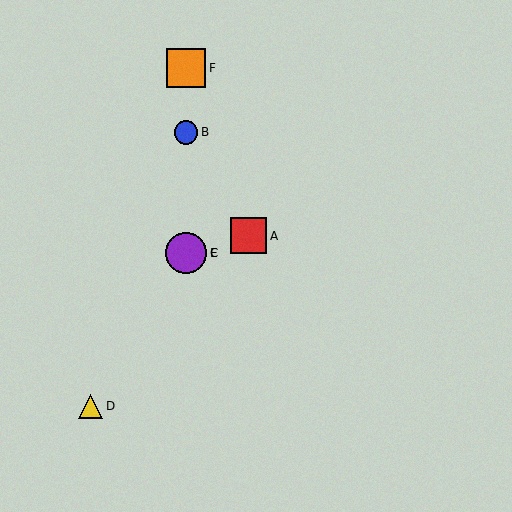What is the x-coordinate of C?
Object C is at x≈186.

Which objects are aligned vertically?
Objects B, C, E, F are aligned vertically.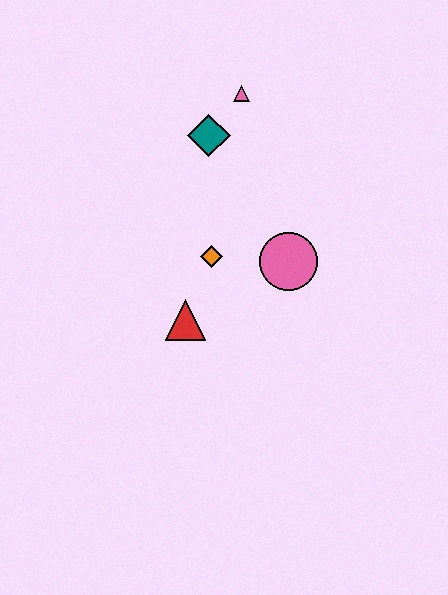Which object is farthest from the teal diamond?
The red triangle is farthest from the teal diamond.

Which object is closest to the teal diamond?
The pink triangle is closest to the teal diamond.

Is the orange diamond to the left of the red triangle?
No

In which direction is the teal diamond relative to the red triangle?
The teal diamond is above the red triangle.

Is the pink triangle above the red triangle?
Yes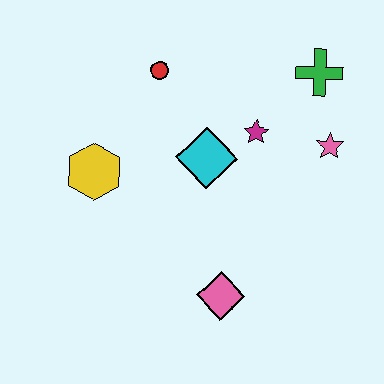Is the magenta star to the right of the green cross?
No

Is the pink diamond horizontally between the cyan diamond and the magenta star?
Yes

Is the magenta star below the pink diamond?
No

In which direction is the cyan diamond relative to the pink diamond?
The cyan diamond is above the pink diamond.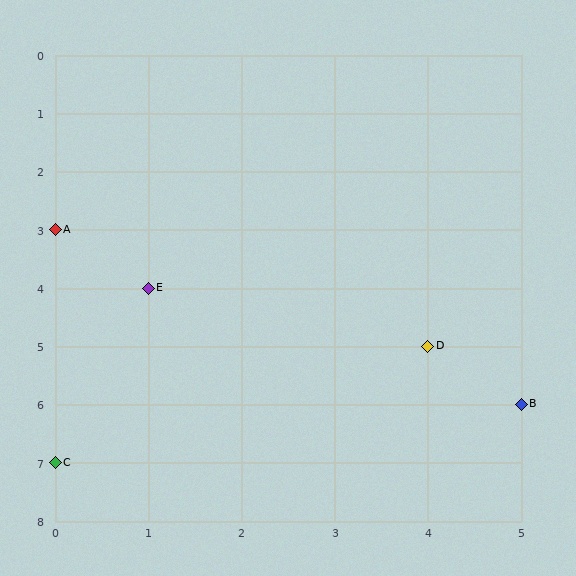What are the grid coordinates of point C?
Point C is at grid coordinates (0, 7).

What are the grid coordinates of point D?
Point D is at grid coordinates (4, 5).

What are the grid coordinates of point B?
Point B is at grid coordinates (5, 6).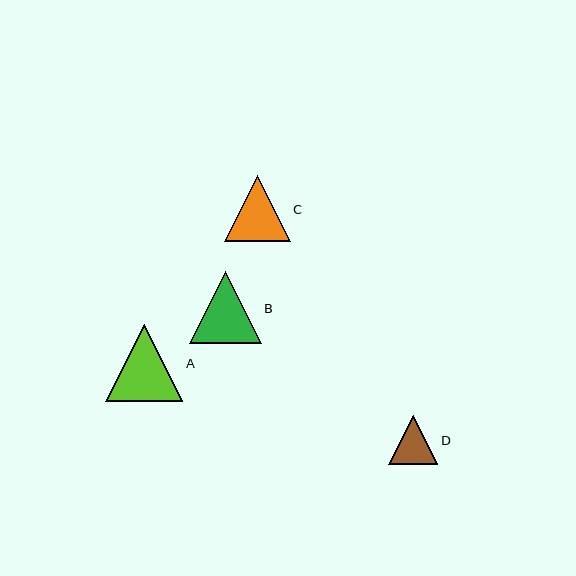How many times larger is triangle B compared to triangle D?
Triangle B is approximately 1.5 times the size of triangle D.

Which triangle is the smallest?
Triangle D is the smallest with a size of approximately 49 pixels.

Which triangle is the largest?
Triangle A is the largest with a size of approximately 77 pixels.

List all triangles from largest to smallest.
From largest to smallest: A, B, C, D.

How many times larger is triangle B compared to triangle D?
Triangle B is approximately 1.5 times the size of triangle D.